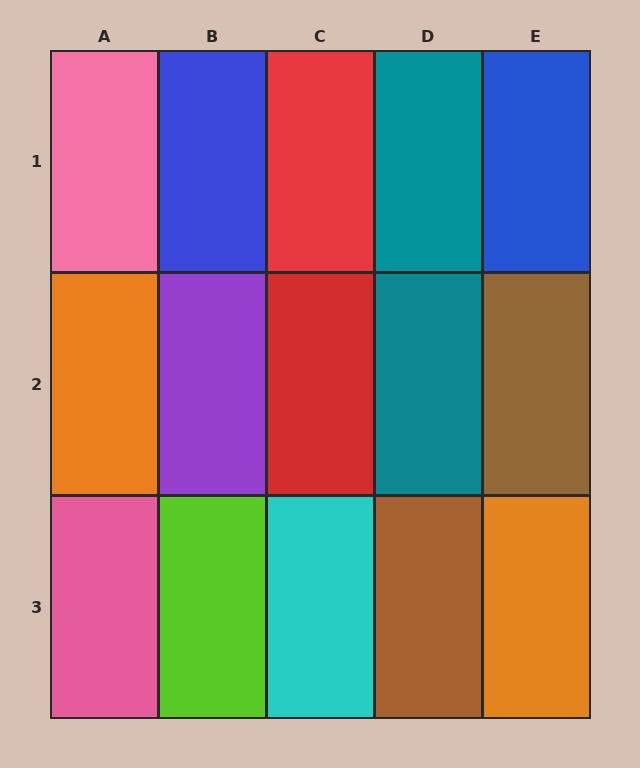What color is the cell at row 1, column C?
Red.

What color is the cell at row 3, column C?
Cyan.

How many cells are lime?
1 cell is lime.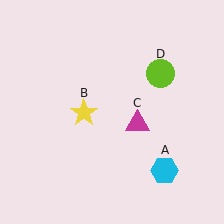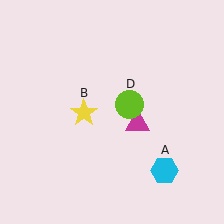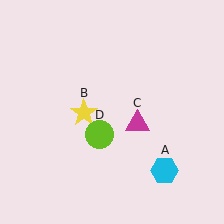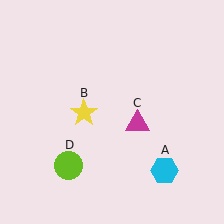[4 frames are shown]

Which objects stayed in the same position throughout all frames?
Cyan hexagon (object A) and yellow star (object B) and magenta triangle (object C) remained stationary.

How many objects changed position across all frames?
1 object changed position: lime circle (object D).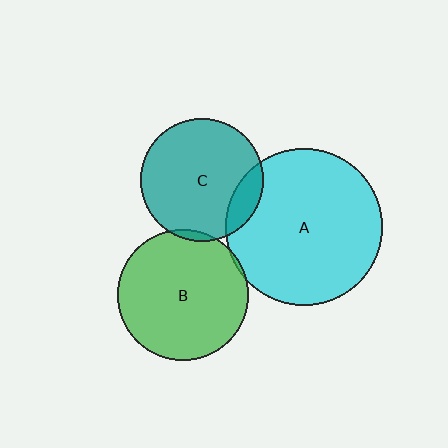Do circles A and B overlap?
Yes.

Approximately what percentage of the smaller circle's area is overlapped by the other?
Approximately 5%.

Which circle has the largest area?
Circle A (cyan).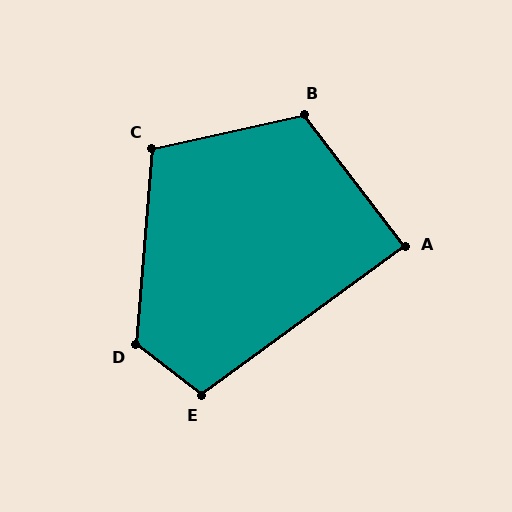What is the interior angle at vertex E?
Approximately 106 degrees (obtuse).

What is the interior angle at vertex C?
Approximately 107 degrees (obtuse).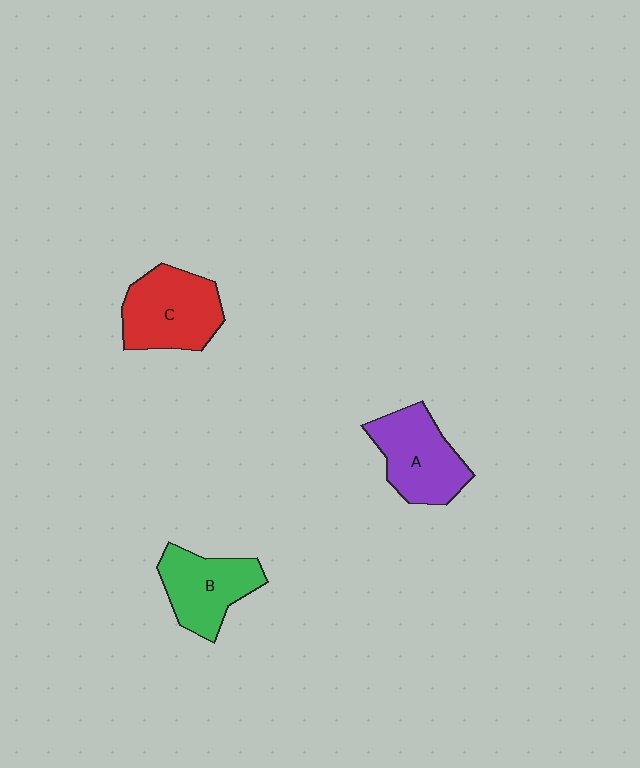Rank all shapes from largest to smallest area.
From largest to smallest: C (red), A (purple), B (green).